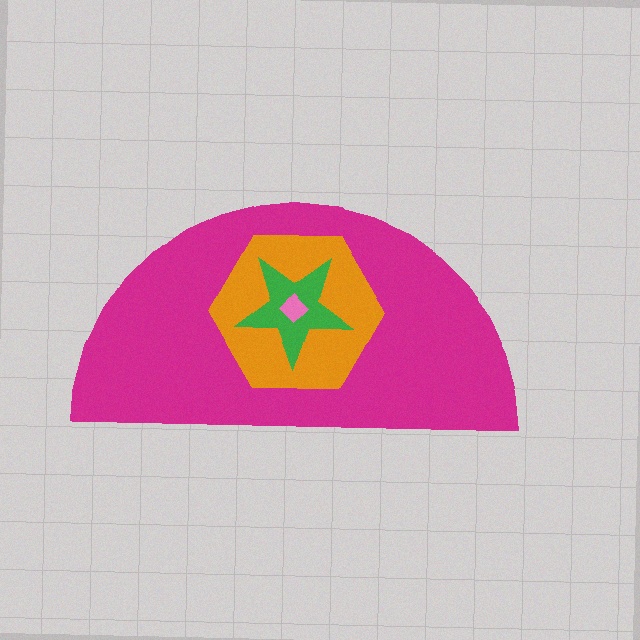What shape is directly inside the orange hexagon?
The green star.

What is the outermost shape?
The magenta semicircle.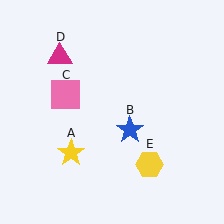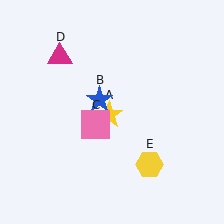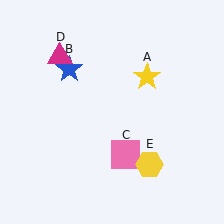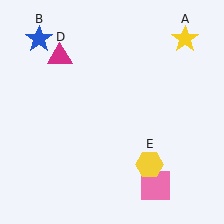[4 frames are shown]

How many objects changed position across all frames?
3 objects changed position: yellow star (object A), blue star (object B), pink square (object C).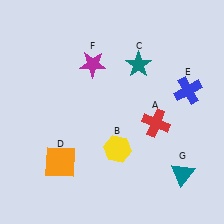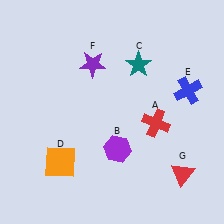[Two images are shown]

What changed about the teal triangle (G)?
In Image 1, G is teal. In Image 2, it changed to red.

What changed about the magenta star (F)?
In Image 1, F is magenta. In Image 2, it changed to purple.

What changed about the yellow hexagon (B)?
In Image 1, B is yellow. In Image 2, it changed to purple.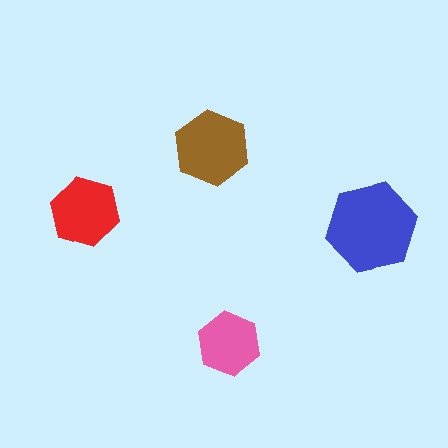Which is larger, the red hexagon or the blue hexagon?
The blue one.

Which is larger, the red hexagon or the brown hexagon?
The brown one.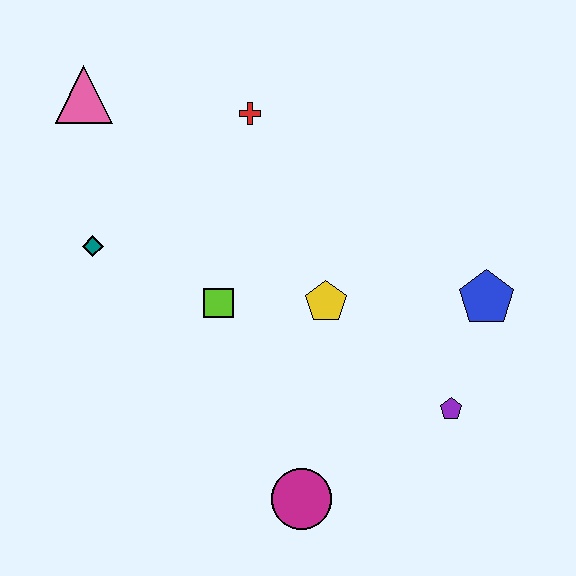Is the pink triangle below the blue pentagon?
No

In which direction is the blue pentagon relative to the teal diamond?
The blue pentagon is to the right of the teal diamond.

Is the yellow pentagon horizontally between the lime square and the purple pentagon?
Yes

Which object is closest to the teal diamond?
The lime square is closest to the teal diamond.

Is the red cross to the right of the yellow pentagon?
No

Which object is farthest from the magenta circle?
The pink triangle is farthest from the magenta circle.